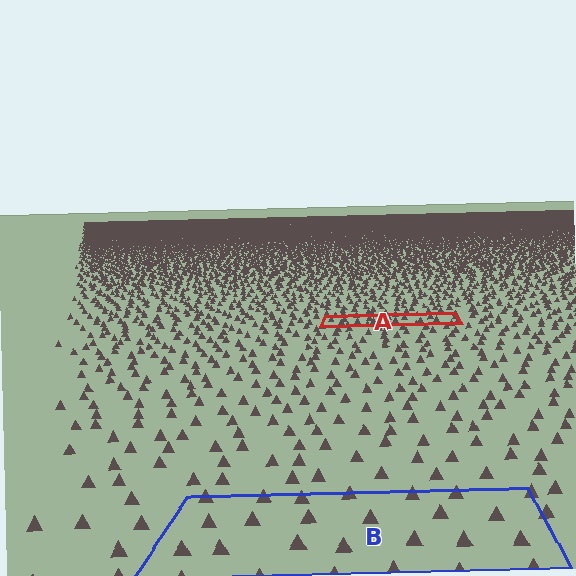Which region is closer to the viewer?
Region B is closer. The texture elements there are larger and more spread out.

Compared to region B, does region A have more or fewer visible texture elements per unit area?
Region A has more texture elements per unit area — they are packed more densely because it is farther away.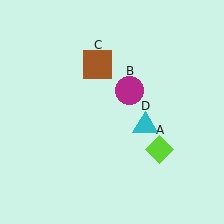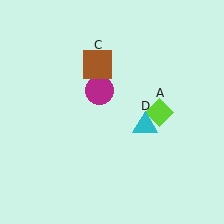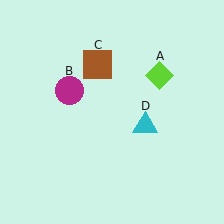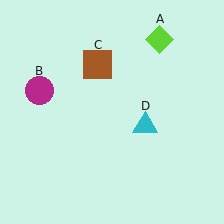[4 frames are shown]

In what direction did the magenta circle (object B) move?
The magenta circle (object B) moved left.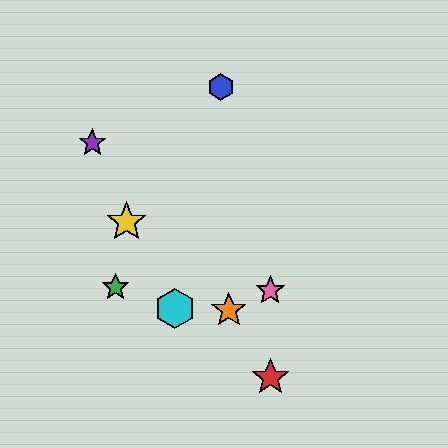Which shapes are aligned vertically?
The red star, the pink star are aligned vertically.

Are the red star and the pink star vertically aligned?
Yes, both are at x≈270.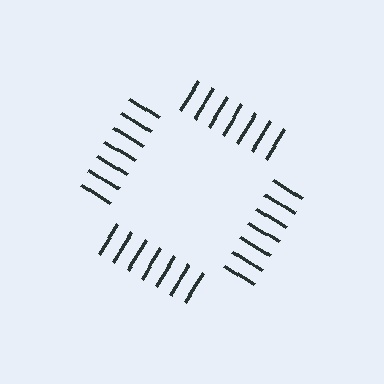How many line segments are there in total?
28 — 7 along each of the 4 edges.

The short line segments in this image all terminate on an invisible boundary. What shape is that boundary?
An illusory square — the line segments terminate on its edges but no continuous stroke is drawn.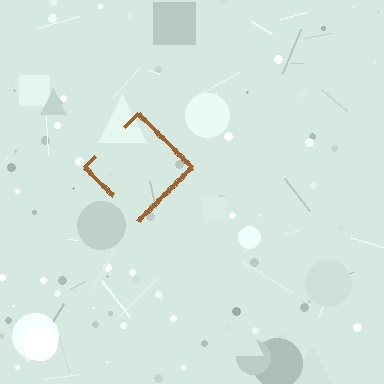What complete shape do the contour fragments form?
The contour fragments form a diamond.